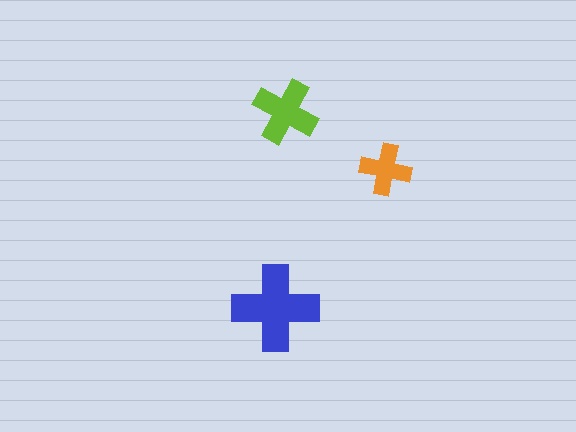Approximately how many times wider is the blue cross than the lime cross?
About 1.5 times wider.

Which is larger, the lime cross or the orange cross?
The lime one.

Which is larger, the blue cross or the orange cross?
The blue one.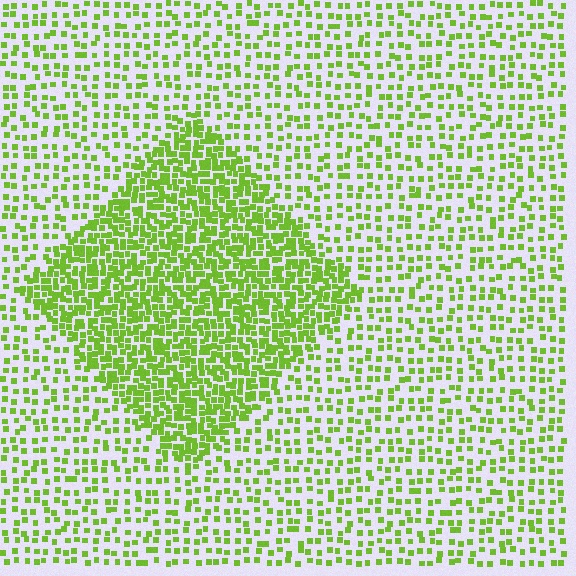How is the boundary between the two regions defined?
The boundary is defined by a change in element density (approximately 2.3x ratio). All elements are the same color, size, and shape.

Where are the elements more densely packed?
The elements are more densely packed inside the diamond boundary.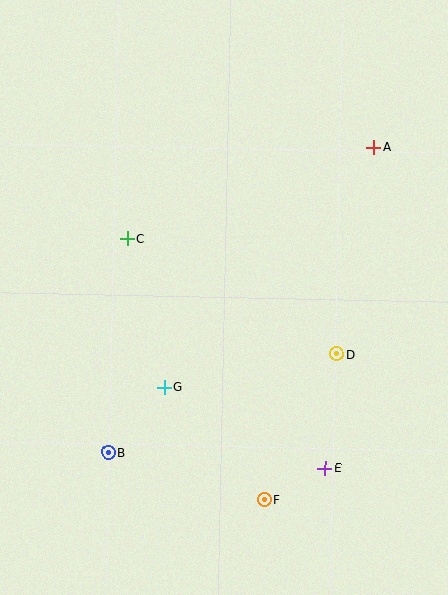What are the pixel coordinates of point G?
Point G is at (164, 387).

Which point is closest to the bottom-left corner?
Point B is closest to the bottom-left corner.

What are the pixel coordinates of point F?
Point F is at (264, 500).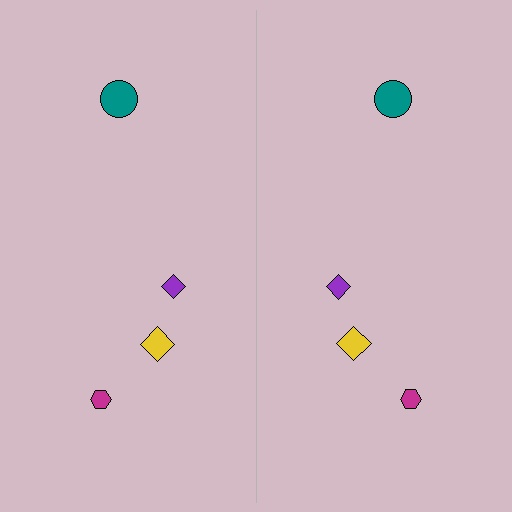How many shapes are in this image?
There are 8 shapes in this image.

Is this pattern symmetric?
Yes, this pattern has bilateral (reflection) symmetry.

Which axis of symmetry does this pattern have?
The pattern has a vertical axis of symmetry running through the center of the image.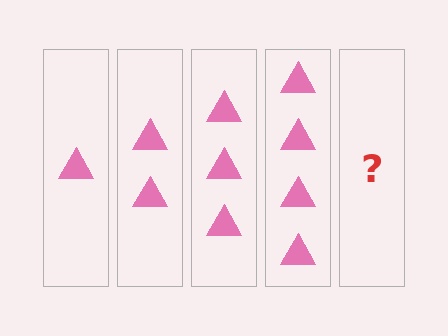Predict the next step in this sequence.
The next step is 5 triangles.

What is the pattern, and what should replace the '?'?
The pattern is that each step adds one more triangle. The '?' should be 5 triangles.